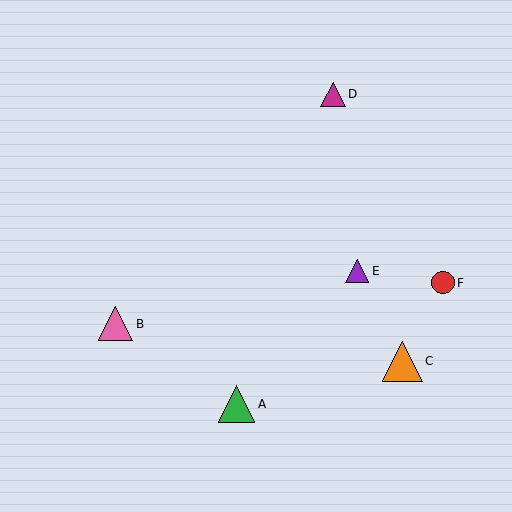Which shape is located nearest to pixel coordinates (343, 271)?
The purple triangle (labeled E) at (357, 271) is nearest to that location.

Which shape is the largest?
The orange triangle (labeled C) is the largest.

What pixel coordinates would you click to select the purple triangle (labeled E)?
Click at (357, 271) to select the purple triangle E.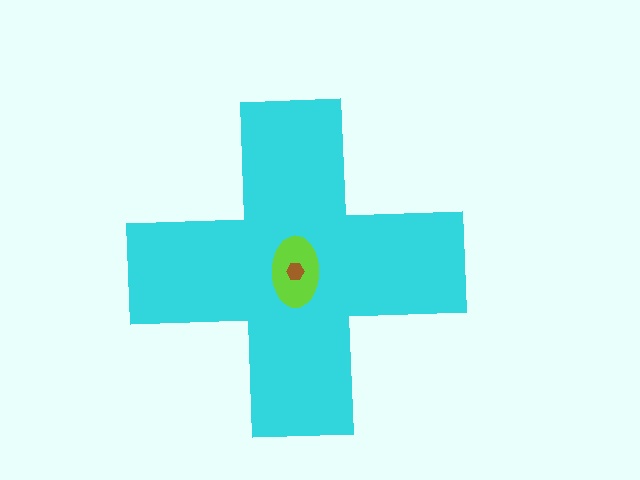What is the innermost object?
The brown hexagon.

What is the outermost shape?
The cyan cross.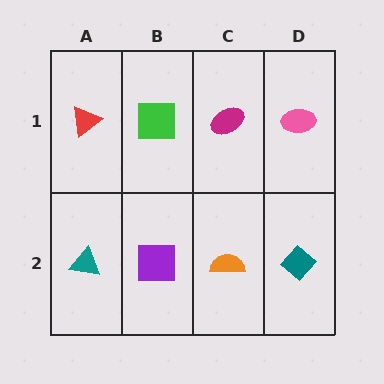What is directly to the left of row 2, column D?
An orange semicircle.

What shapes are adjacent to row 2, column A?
A red triangle (row 1, column A), a purple square (row 2, column B).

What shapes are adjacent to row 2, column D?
A pink ellipse (row 1, column D), an orange semicircle (row 2, column C).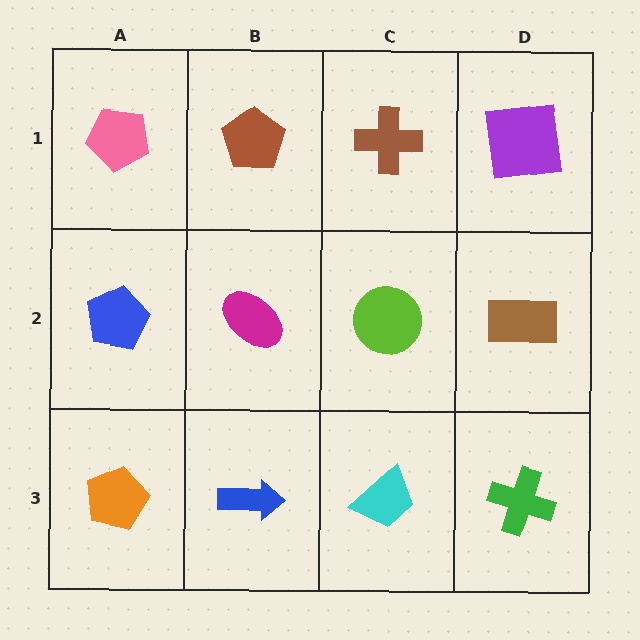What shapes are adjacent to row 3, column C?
A lime circle (row 2, column C), a blue arrow (row 3, column B), a green cross (row 3, column D).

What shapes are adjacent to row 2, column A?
A pink pentagon (row 1, column A), an orange pentagon (row 3, column A), a magenta ellipse (row 2, column B).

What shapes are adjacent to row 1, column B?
A magenta ellipse (row 2, column B), a pink pentagon (row 1, column A), a brown cross (row 1, column C).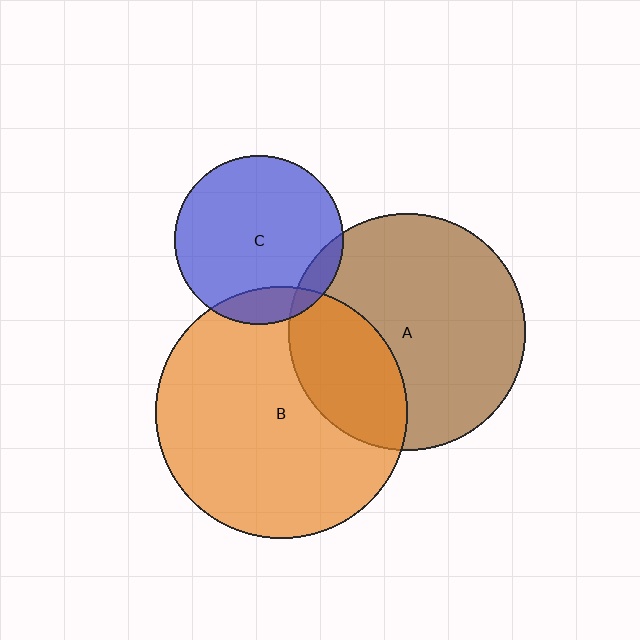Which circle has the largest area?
Circle B (orange).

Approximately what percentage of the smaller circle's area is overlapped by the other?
Approximately 10%.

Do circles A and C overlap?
Yes.